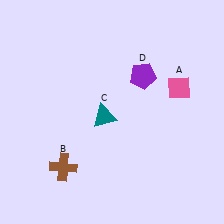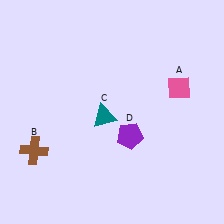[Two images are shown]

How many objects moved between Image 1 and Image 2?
2 objects moved between the two images.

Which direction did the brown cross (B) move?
The brown cross (B) moved left.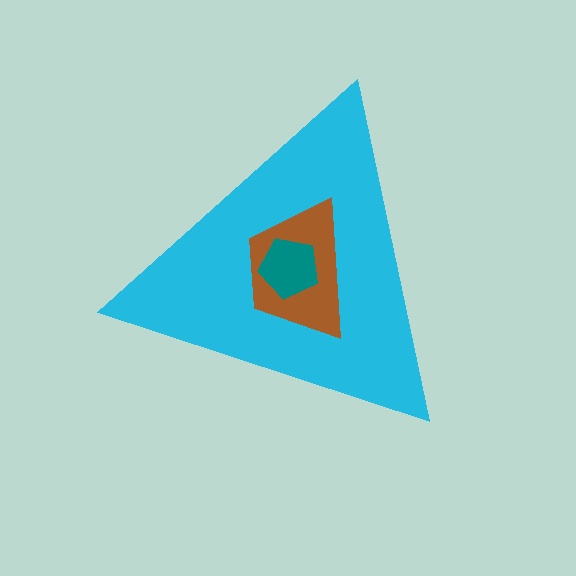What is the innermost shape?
The teal pentagon.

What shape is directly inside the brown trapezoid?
The teal pentagon.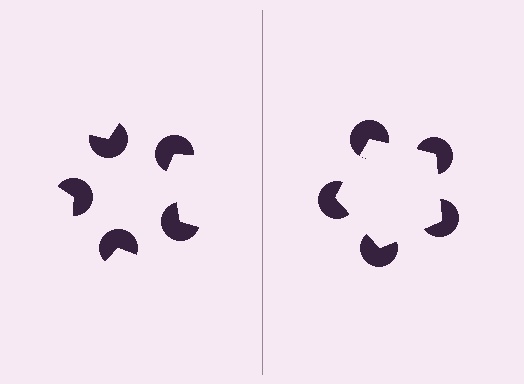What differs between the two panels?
The pac-man discs are positioned identically on both sides; only the wedge orientations differ. On the right they align to a pentagon; on the left they are misaligned.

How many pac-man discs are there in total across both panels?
10 — 5 on each side.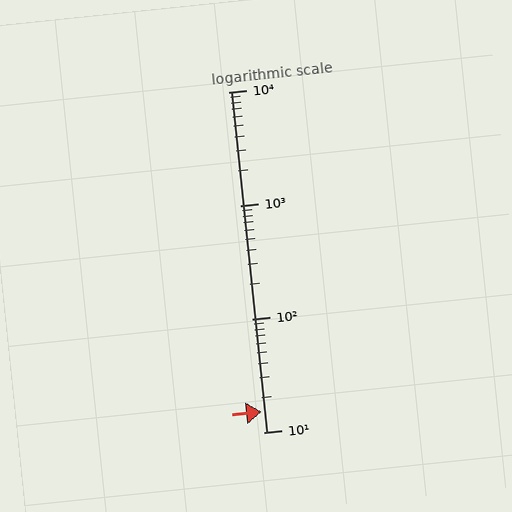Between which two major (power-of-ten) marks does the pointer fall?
The pointer is between 10 and 100.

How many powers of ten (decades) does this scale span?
The scale spans 3 decades, from 10 to 10000.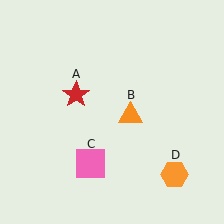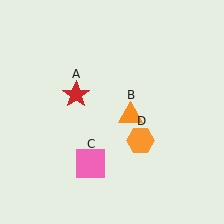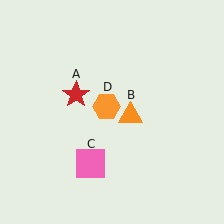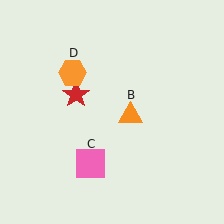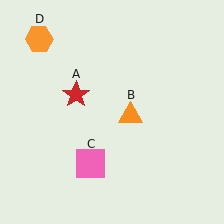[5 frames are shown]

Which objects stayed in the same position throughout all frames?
Red star (object A) and orange triangle (object B) and pink square (object C) remained stationary.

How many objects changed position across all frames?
1 object changed position: orange hexagon (object D).